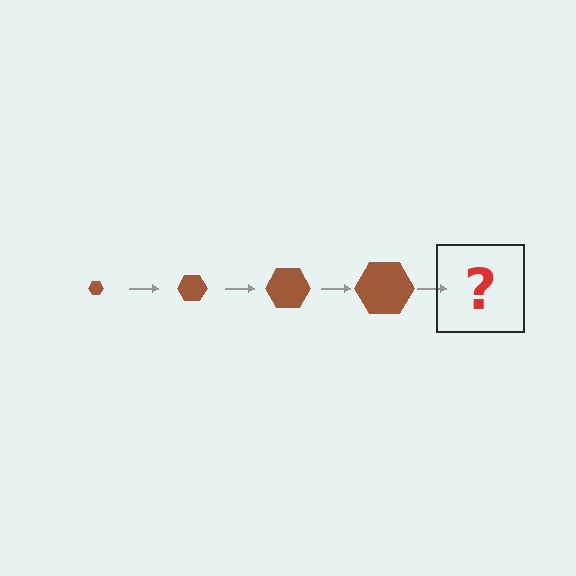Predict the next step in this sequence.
The next step is a brown hexagon, larger than the previous one.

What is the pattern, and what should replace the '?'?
The pattern is that the hexagon gets progressively larger each step. The '?' should be a brown hexagon, larger than the previous one.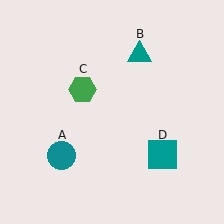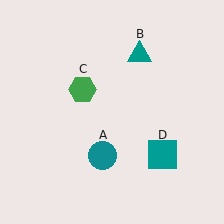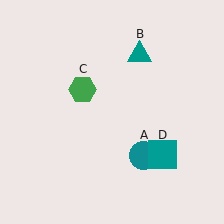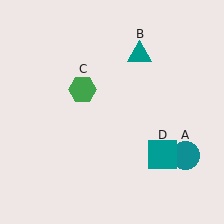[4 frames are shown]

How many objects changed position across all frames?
1 object changed position: teal circle (object A).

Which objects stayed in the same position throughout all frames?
Teal triangle (object B) and green hexagon (object C) and teal square (object D) remained stationary.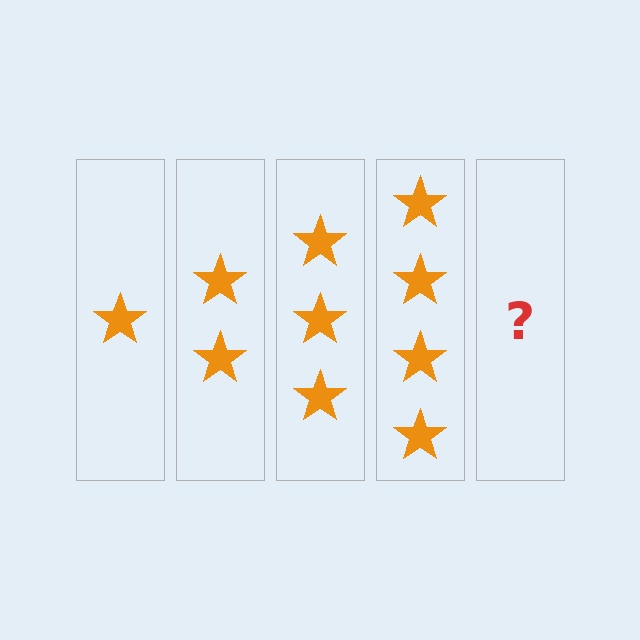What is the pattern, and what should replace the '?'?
The pattern is that each step adds one more star. The '?' should be 5 stars.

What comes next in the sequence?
The next element should be 5 stars.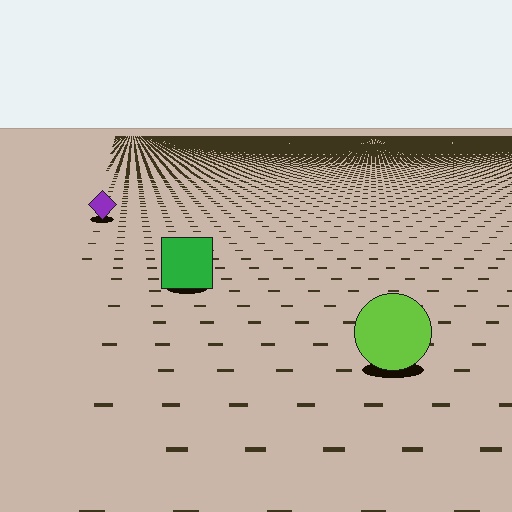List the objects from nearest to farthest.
From nearest to farthest: the lime circle, the green square, the purple diamond.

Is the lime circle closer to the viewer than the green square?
Yes. The lime circle is closer — you can tell from the texture gradient: the ground texture is coarser near it.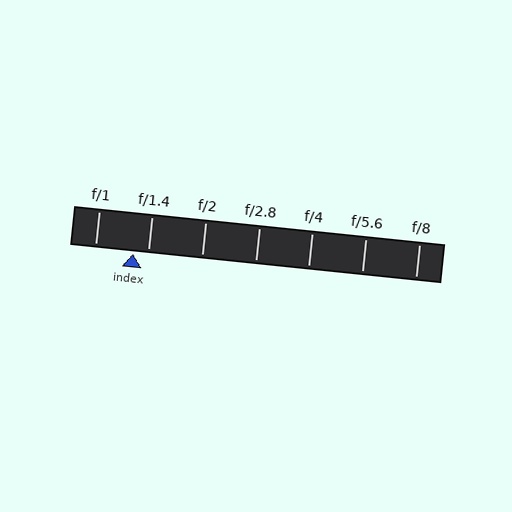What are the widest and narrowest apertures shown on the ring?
The widest aperture shown is f/1 and the narrowest is f/8.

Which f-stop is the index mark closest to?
The index mark is closest to f/1.4.